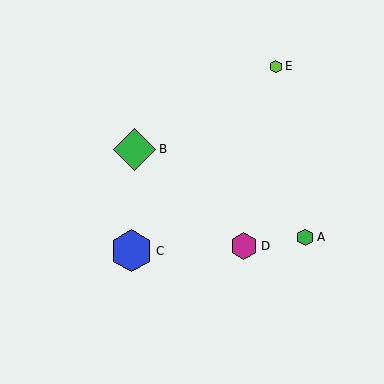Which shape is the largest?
The green diamond (labeled B) is the largest.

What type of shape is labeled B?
Shape B is a green diamond.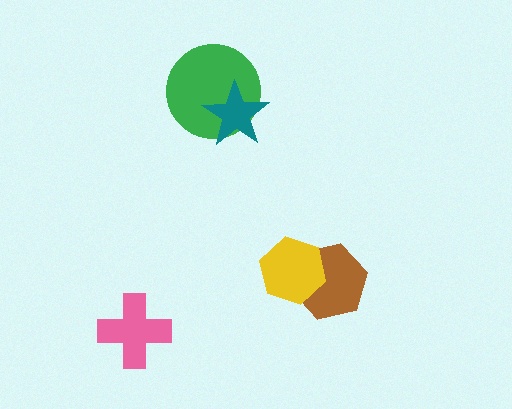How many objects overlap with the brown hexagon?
1 object overlaps with the brown hexagon.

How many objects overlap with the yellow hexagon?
1 object overlaps with the yellow hexagon.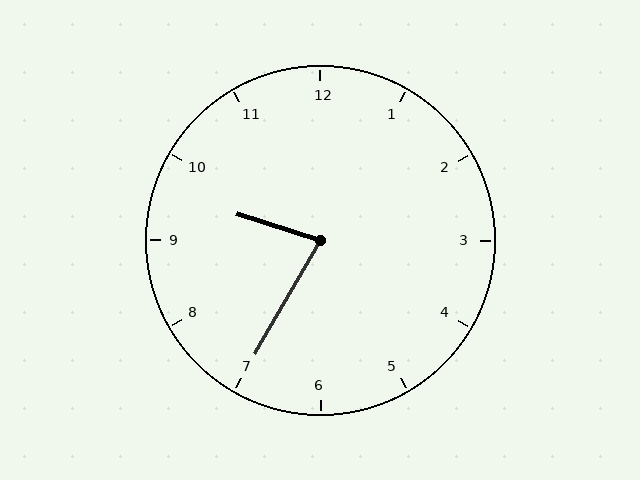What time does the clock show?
9:35.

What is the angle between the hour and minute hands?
Approximately 78 degrees.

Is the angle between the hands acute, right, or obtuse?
It is acute.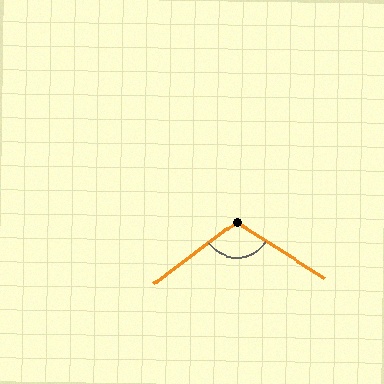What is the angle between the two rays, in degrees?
Approximately 111 degrees.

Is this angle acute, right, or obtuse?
It is obtuse.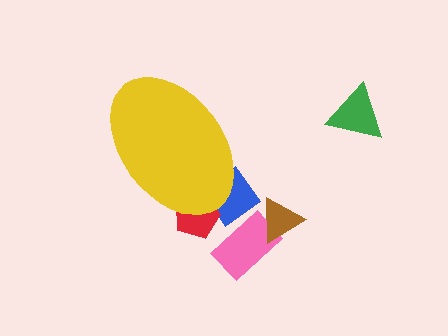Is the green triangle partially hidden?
No, the green triangle is fully visible.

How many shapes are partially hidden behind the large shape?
2 shapes are partially hidden.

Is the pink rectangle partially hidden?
No, the pink rectangle is fully visible.